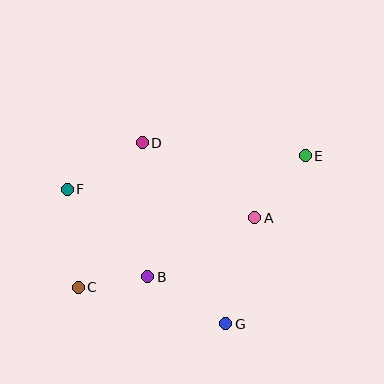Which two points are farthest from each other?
Points C and E are farthest from each other.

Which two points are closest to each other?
Points B and C are closest to each other.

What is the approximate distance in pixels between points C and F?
The distance between C and F is approximately 99 pixels.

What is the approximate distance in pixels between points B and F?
The distance between B and F is approximately 119 pixels.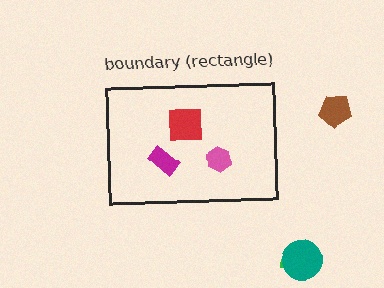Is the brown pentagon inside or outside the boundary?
Outside.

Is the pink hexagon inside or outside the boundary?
Inside.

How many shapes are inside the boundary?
3 inside, 3 outside.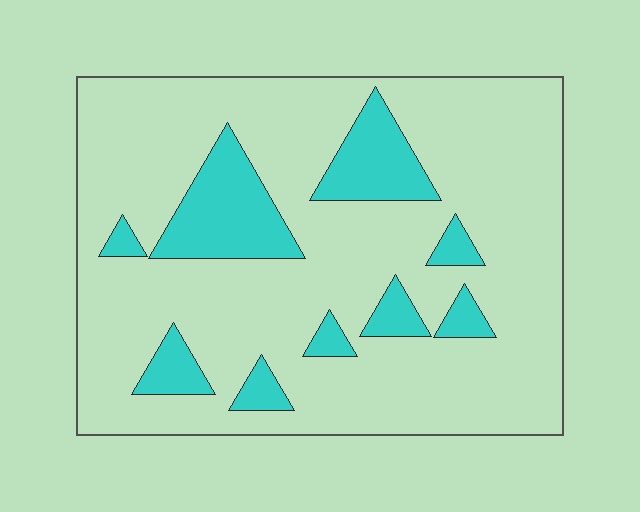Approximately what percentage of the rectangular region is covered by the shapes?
Approximately 20%.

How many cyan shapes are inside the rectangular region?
9.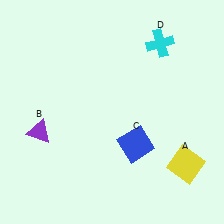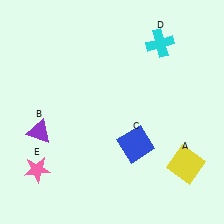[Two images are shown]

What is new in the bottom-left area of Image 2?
A pink star (E) was added in the bottom-left area of Image 2.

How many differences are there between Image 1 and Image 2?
There is 1 difference between the two images.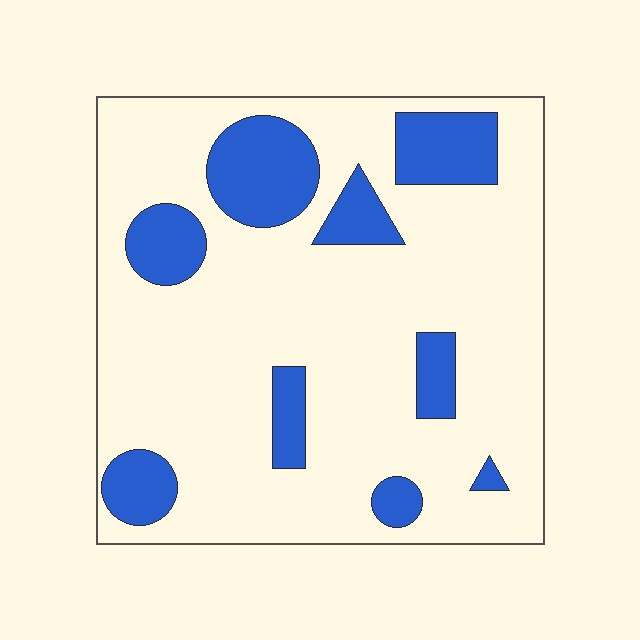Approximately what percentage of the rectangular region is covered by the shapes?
Approximately 20%.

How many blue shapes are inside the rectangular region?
9.